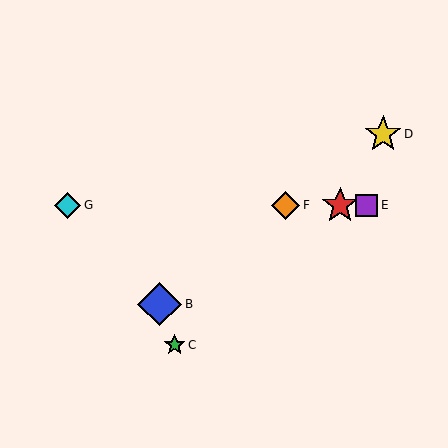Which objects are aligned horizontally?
Objects A, E, F, G are aligned horizontally.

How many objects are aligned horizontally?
4 objects (A, E, F, G) are aligned horizontally.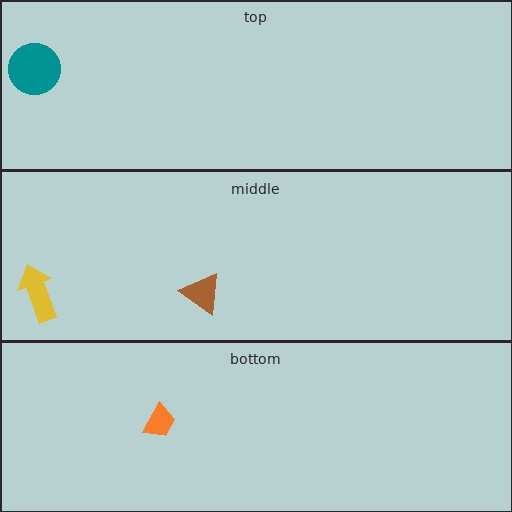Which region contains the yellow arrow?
The middle region.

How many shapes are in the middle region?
2.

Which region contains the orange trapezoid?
The bottom region.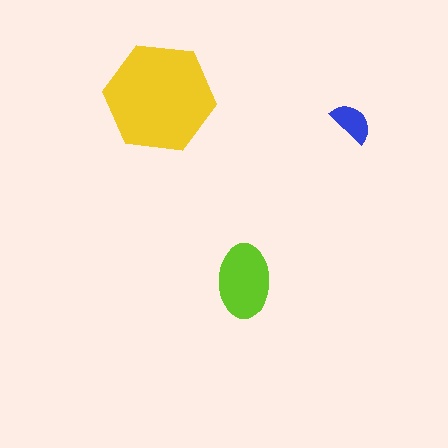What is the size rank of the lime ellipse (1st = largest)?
2nd.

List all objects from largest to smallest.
The yellow hexagon, the lime ellipse, the blue semicircle.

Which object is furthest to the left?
The yellow hexagon is leftmost.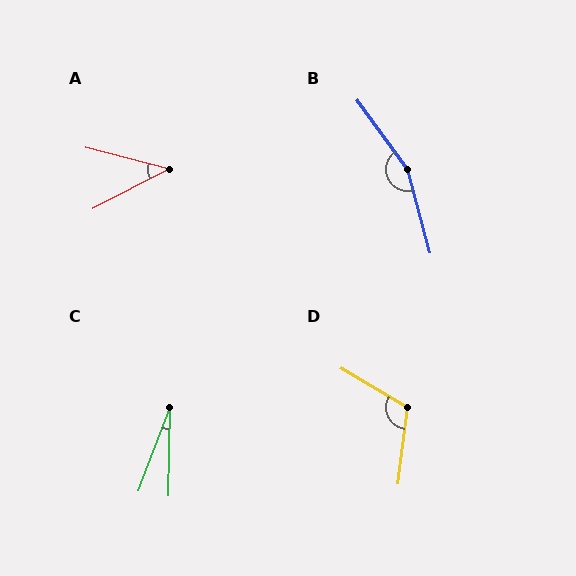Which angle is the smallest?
C, at approximately 20 degrees.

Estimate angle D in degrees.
Approximately 114 degrees.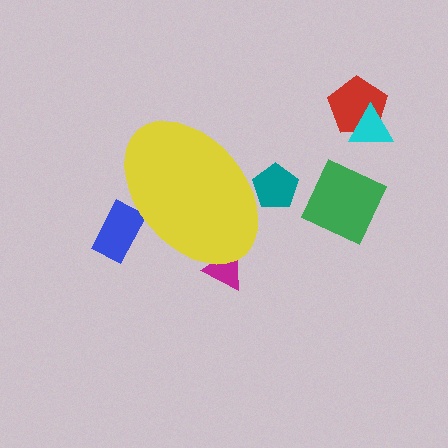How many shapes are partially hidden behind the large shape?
3 shapes are partially hidden.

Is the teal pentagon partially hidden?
Yes, the teal pentagon is partially hidden behind the yellow ellipse.